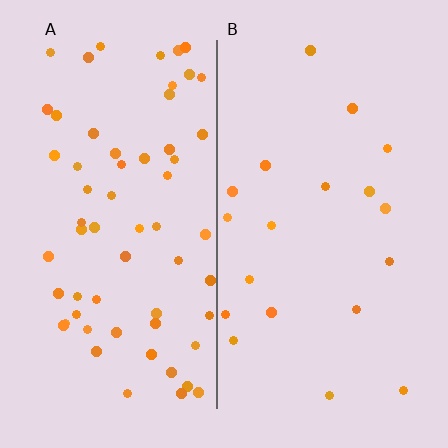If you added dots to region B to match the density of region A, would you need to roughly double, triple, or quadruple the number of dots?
Approximately triple.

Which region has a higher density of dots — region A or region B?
A (the left).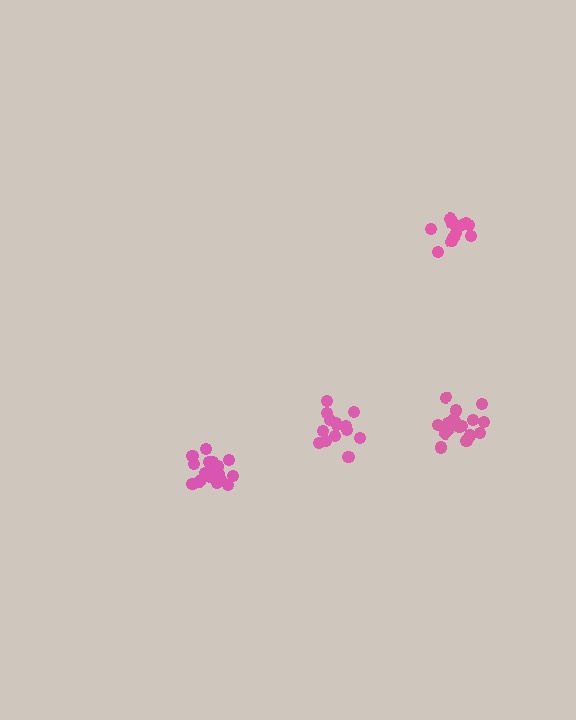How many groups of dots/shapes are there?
There are 4 groups.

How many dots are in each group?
Group 1: 19 dots, Group 2: 18 dots, Group 3: 13 dots, Group 4: 14 dots (64 total).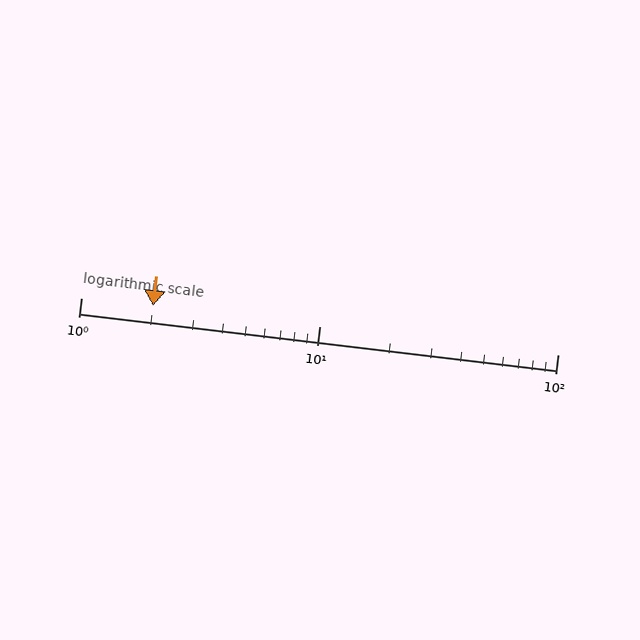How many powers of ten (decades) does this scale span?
The scale spans 2 decades, from 1 to 100.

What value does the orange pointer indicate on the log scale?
The pointer indicates approximately 2.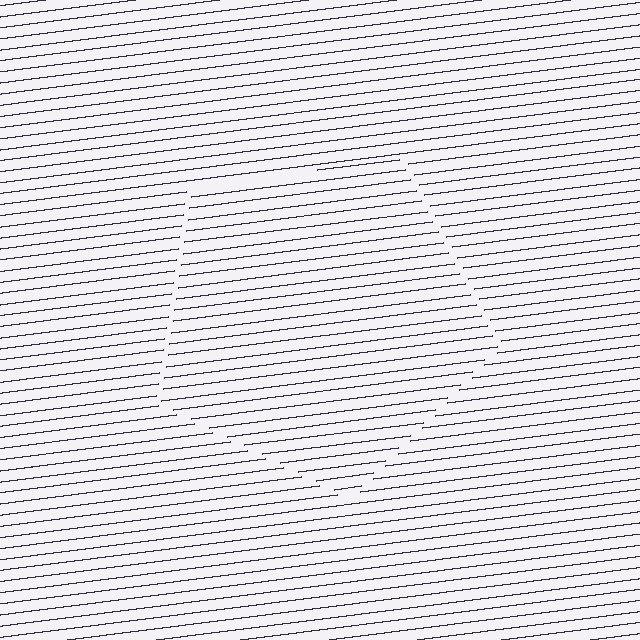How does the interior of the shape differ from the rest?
The interior of the shape contains the same grating, shifted by half a period — the contour is defined by the phase discontinuity where line-ends from the inner and outer gratings abut.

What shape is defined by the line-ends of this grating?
An illusory pentagon. The interior of the shape contains the same grating, shifted by half a period — the contour is defined by the phase discontinuity where line-ends from the inner and outer gratings abut.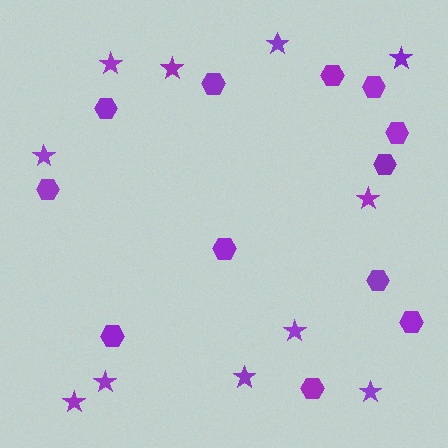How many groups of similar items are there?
There are 2 groups: one group of hexagons (12) and one group of stars (11).